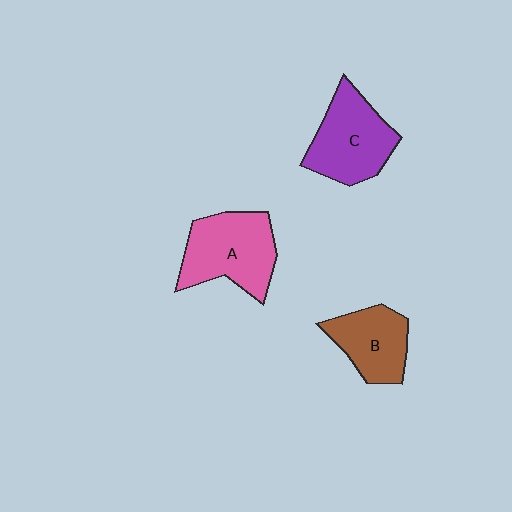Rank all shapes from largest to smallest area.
From largest to smallest: A (pink), C (purple), B (brown).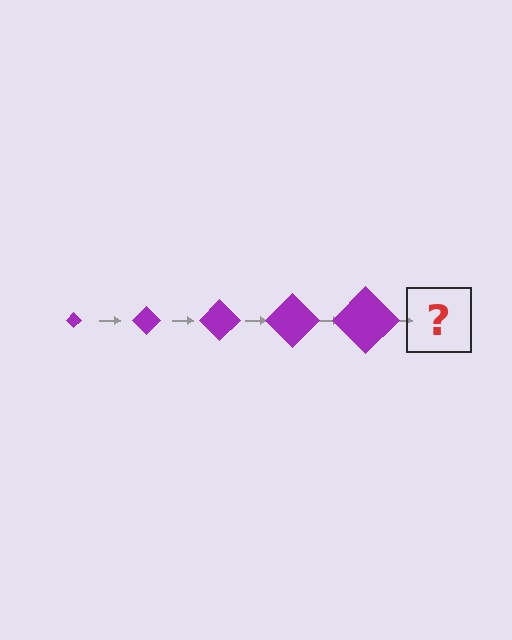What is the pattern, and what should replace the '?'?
The pattern is that the diamond gets progressively larger each step. The '?' should be a purple diamond, larger than the previous one.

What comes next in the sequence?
The next element should be a purple diamond, larger than the previous one.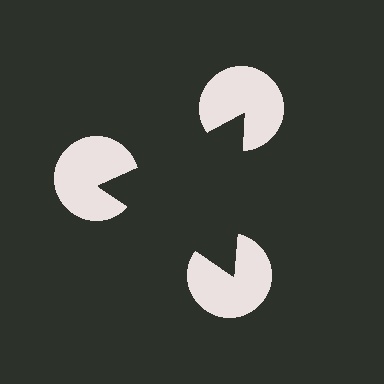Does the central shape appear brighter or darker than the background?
It typically appears slightly darker than the background, even though no actual brightness change is drawn.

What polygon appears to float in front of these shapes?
An illusory triangle — its edges are inferred from the aligned wedge cuts in the pac-man discs, not physically drawn.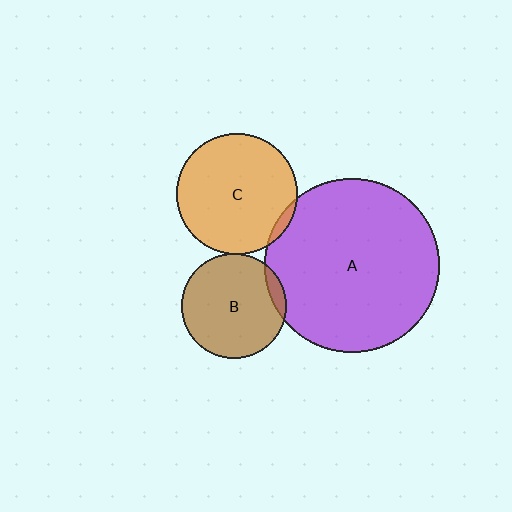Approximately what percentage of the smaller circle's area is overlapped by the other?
Approximately 5%.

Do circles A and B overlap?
Yes.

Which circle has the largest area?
Circle A (purple).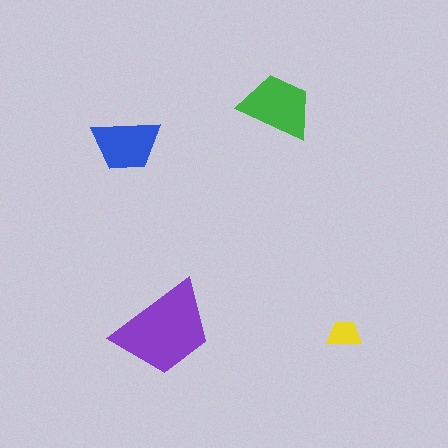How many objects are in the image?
There are 4 objects in the image.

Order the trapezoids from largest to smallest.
the purple one, the green one, the blue one, the yellow one.